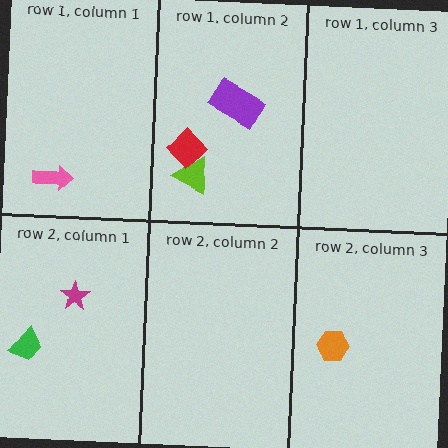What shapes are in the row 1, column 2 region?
The lime triangle, the purple rectangle, the red diamond.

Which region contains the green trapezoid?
The row 2, column 1 region.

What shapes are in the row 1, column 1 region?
The pink arrow.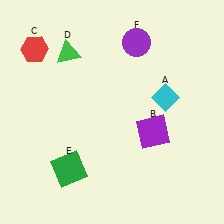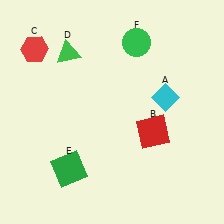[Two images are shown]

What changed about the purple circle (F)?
In Image 1, F is purple. In Image 2, it changed to green.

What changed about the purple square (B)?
In Image 1, B is purple. In Image 2, it changed to red.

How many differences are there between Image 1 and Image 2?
There are 2 differences between the two images.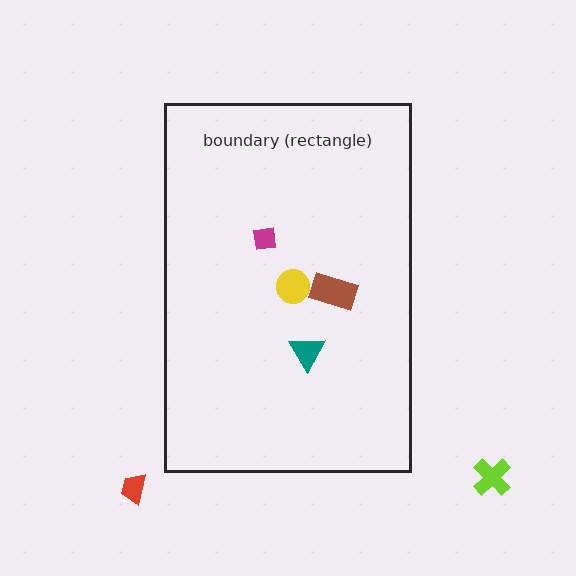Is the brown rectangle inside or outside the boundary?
Inside.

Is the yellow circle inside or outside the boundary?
Inside.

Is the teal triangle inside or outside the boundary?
Inside.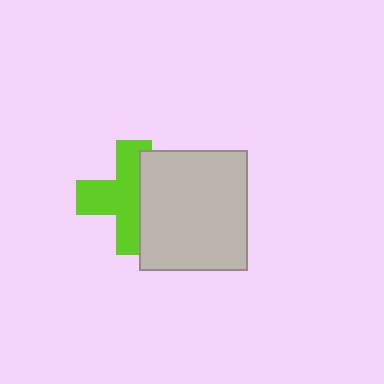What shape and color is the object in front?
The object in front is a light gray rectangle.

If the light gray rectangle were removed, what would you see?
You would see the complete lime cross.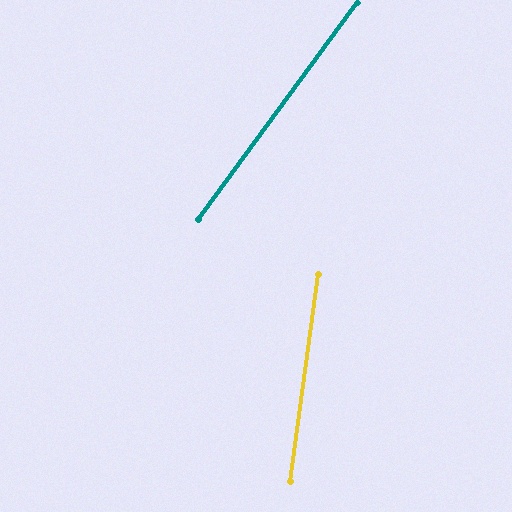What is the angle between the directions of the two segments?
Approximately 29 degrees.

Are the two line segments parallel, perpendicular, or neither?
Neither parallel nor perpendicular — they differ by about 29°.